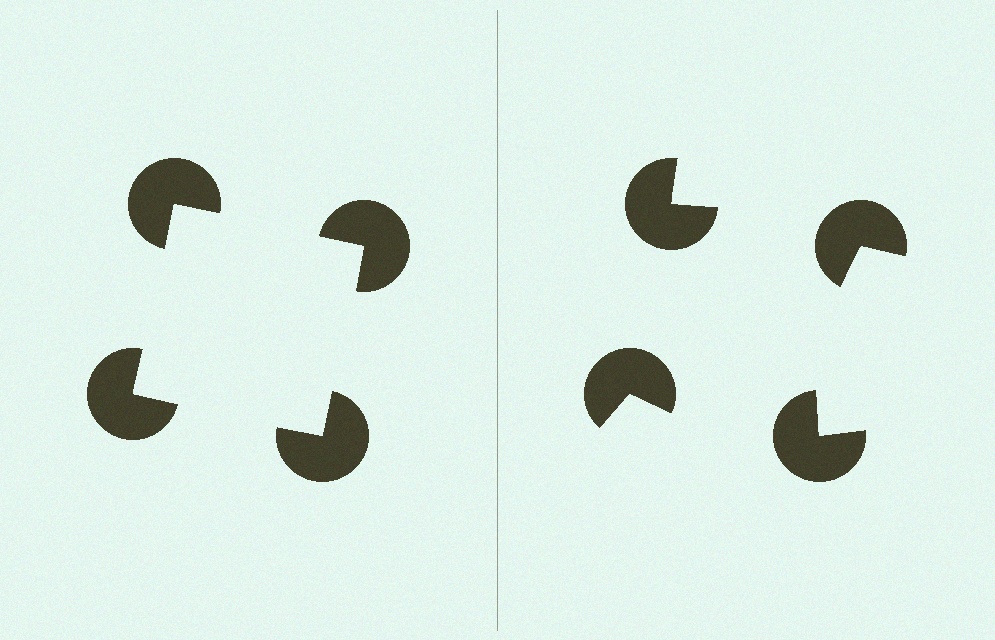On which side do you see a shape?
An illusory square appears on the left side. On the right side the wedge cuts are rotated, so no coherent shape forms.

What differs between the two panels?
The pac-man discs are positioned identically on both sides; only the wedge orientations differ. On the left they align to a square; on the right they are misaligned.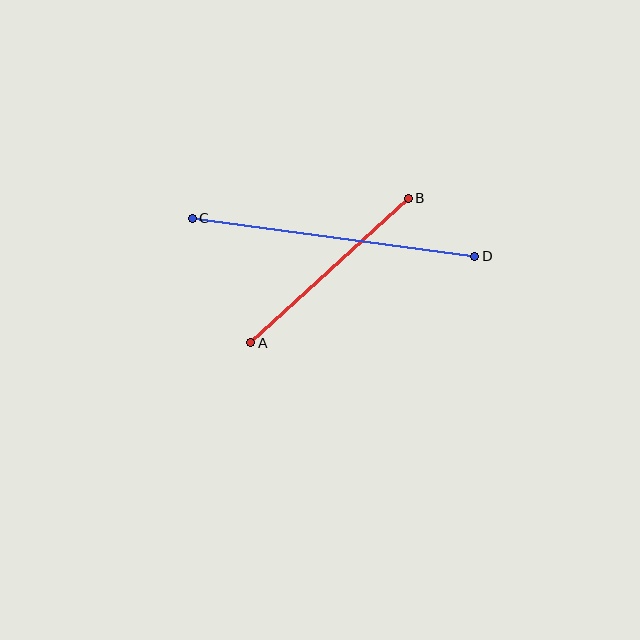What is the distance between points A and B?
The distance is approximately 214 pixels.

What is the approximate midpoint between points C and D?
The midpoint is at approximately (333, 237) pixels.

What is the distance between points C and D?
The distance is approximately 285 pixels.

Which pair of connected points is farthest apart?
Points C and D are farthest apart.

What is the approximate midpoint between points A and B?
The midpoint is at approximately (330, 271) pixels.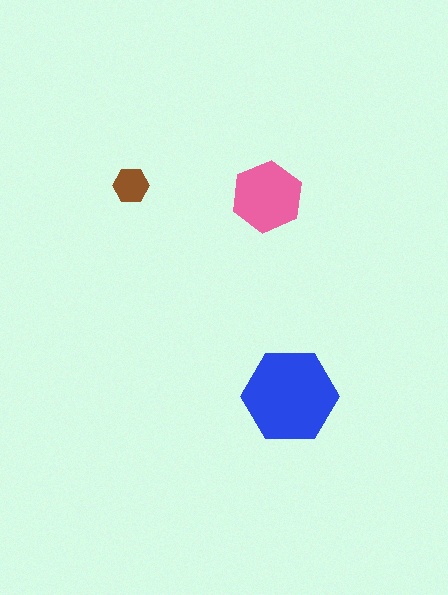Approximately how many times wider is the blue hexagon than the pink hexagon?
About 1.5 times wider.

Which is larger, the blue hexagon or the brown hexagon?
The blue one.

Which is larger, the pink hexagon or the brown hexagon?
The pink one.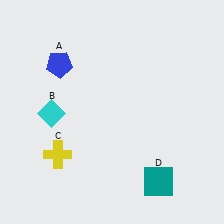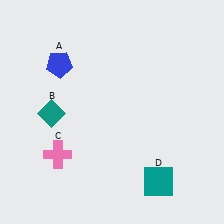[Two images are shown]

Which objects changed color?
B changed from cyan to teal. C changed from yellow to pink.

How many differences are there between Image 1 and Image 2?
There are 2 differences between the two images.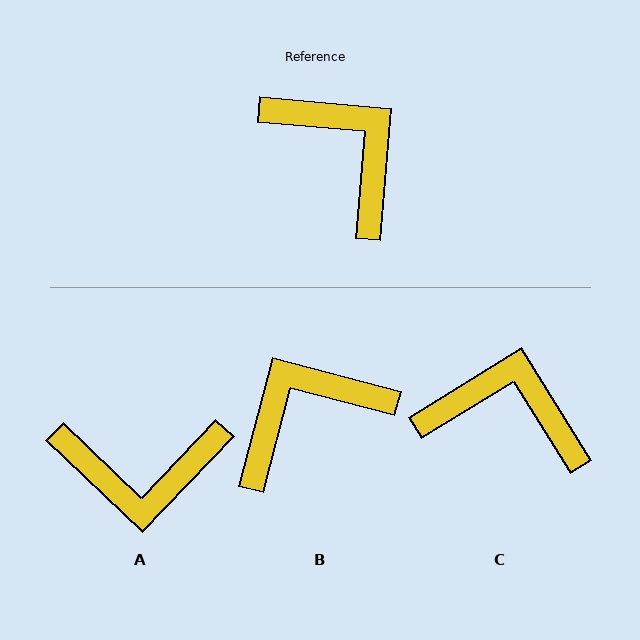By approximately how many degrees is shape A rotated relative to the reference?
Approximately 129 degrees clockwise.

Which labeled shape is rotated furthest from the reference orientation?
A, about 129 degrees away.